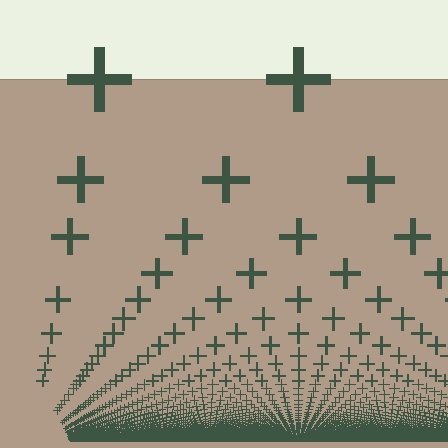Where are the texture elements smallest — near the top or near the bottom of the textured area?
Near the bottom.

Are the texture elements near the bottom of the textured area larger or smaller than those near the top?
Smaller. The gradient is inverted — elements near the bottom are smaller and denser.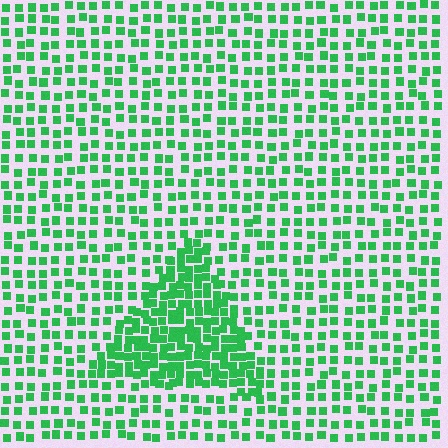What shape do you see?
I see a triangle.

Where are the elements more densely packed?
The elements are more densely packed inside the triangle boundary.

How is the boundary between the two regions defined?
The boundary is defined by a change in element density (approximately 2.1x ratio). All elements are the same color, size, and shape.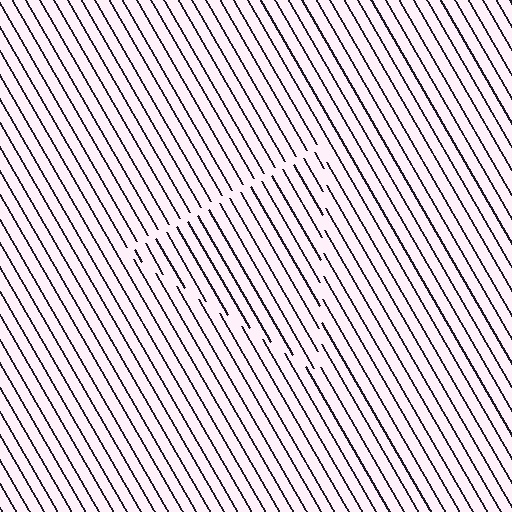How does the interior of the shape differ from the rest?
The interior of the shape contains the same grating, shifted by half a period — the contour is defined by the phase discontinuity where line-ends from the inner and outer gratings abut.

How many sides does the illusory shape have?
3 sides — the line-ends trace a triangle.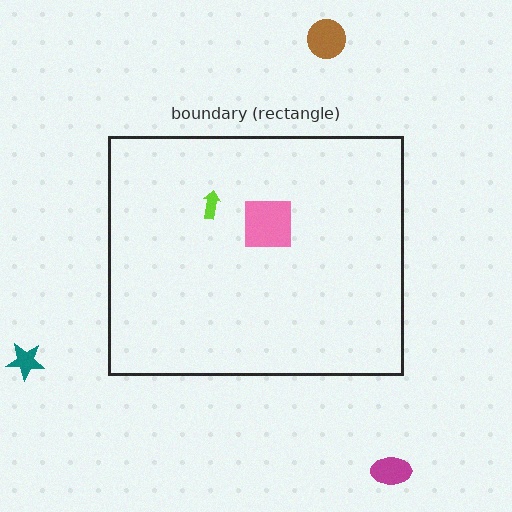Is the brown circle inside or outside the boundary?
Outside.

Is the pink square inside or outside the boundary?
Inside.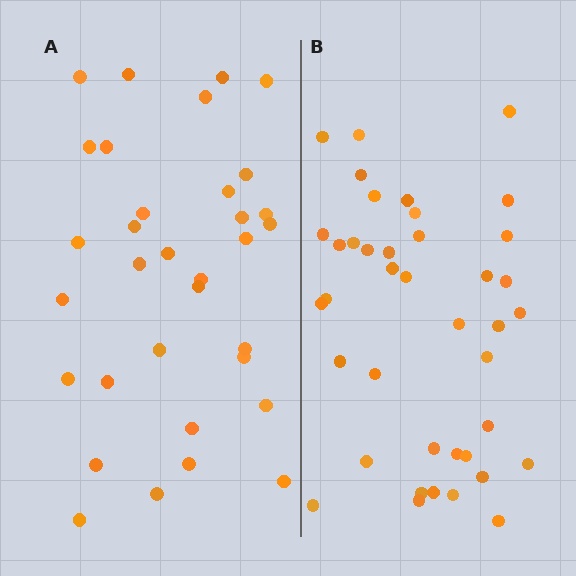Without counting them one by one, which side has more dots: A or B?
Region B (the right region) has more dots.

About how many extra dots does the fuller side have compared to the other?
Region B has roughly 8 or so more dots than region A.